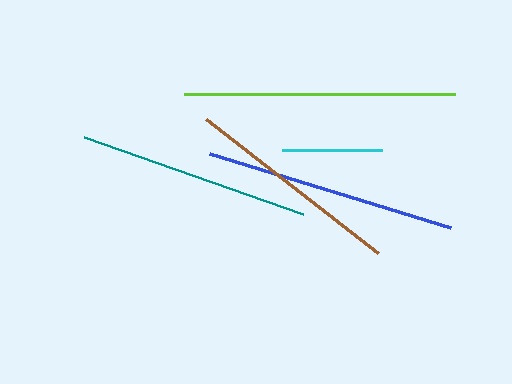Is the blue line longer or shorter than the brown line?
The blue line is longer than the brown line.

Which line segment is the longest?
The lime line is the longest at approximately 271 pixels.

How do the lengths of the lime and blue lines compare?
The lime and blue lines are approximately the same length.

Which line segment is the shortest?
The cyan line is the shortest at approximately 100 pixels.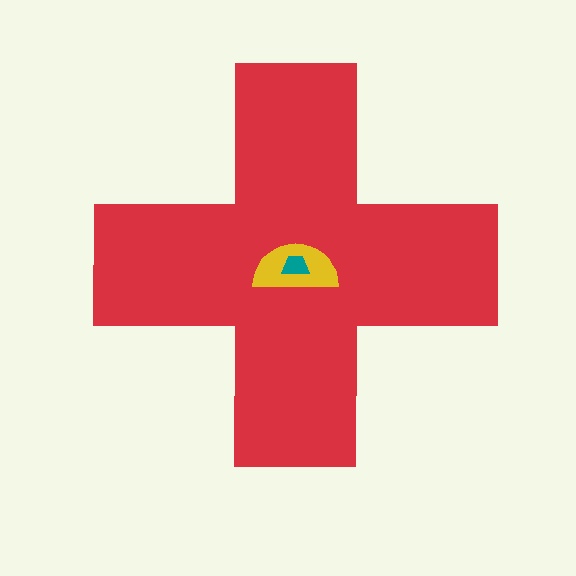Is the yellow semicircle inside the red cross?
Yes.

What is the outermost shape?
The red cross.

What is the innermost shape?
The teal trapezoid.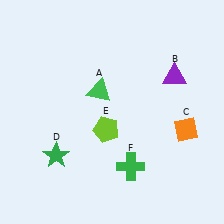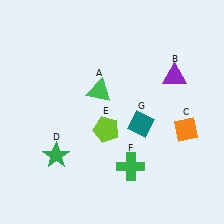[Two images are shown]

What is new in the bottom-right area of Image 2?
A teal diamond (G) was added in the bottom-right area of Image 2.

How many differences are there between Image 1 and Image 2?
There is 1 difference between the two images.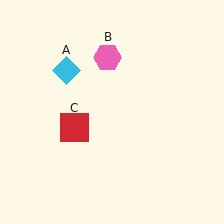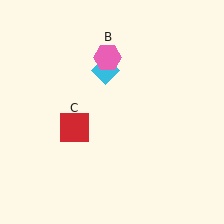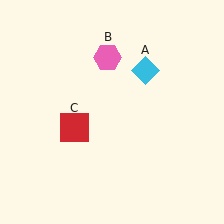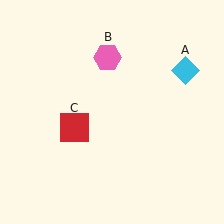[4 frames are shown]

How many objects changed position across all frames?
1 object changed position: cyan diamond (object A).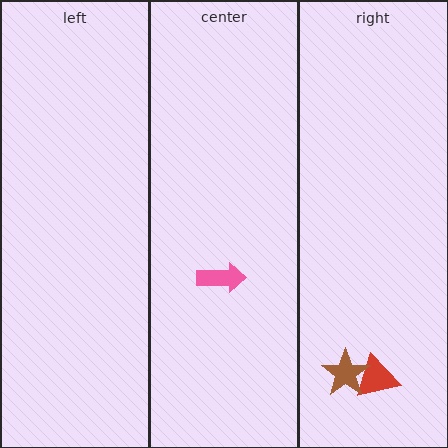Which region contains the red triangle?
The right region.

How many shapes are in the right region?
2.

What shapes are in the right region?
The red triangle, the brown star.